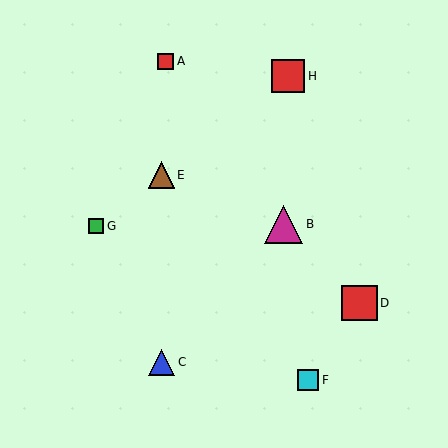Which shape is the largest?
The magenta triangle (labeled B) is the largest.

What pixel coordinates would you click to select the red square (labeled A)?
Click at (166, 61) to select the red square A.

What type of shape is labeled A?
Shape A is a red square.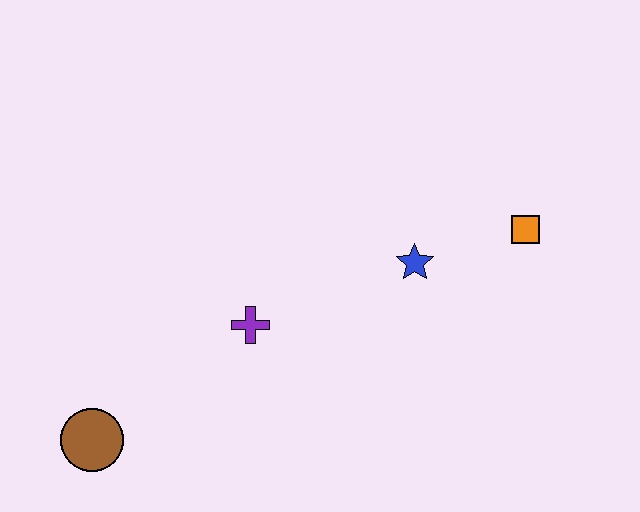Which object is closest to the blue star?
The orange square is closest to the blue star.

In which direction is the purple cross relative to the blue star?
The purple cross is to the left of the blue star.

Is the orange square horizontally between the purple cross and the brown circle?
No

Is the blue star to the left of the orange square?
Yes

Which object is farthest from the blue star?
The brown circle is farthest from the blue star.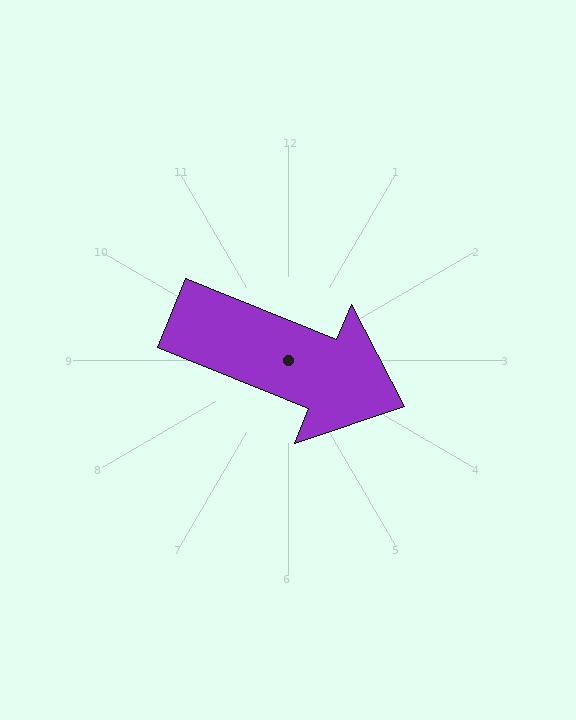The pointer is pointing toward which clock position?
Roughly 4 o'clock.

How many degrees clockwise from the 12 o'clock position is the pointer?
Approximately 112 degrees.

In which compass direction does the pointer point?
East.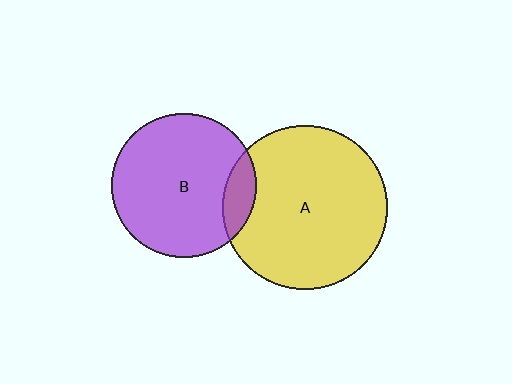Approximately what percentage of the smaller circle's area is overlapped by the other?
Approximately 10%.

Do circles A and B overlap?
Yes.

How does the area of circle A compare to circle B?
Approximately 1.3 times.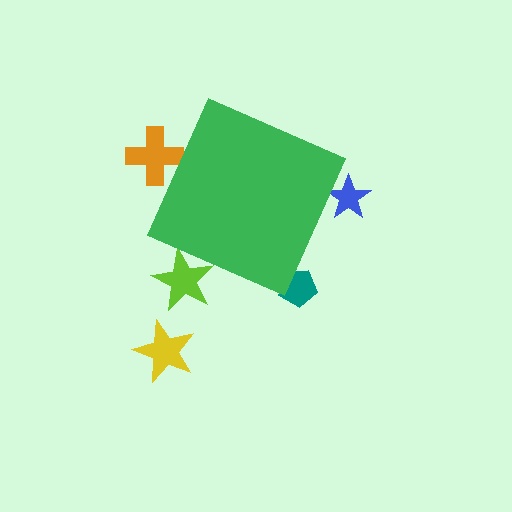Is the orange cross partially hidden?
Yes, the orange cross is partially hidden behind the green diamond.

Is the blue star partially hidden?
Yes, the blue star is partially hidden behind the green diamond.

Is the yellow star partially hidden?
No, the yellow star is fully visible.